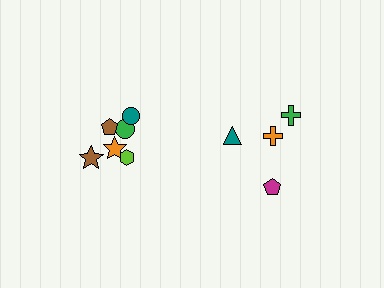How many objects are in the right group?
There are 4 objects.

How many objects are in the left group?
There are 6 objects.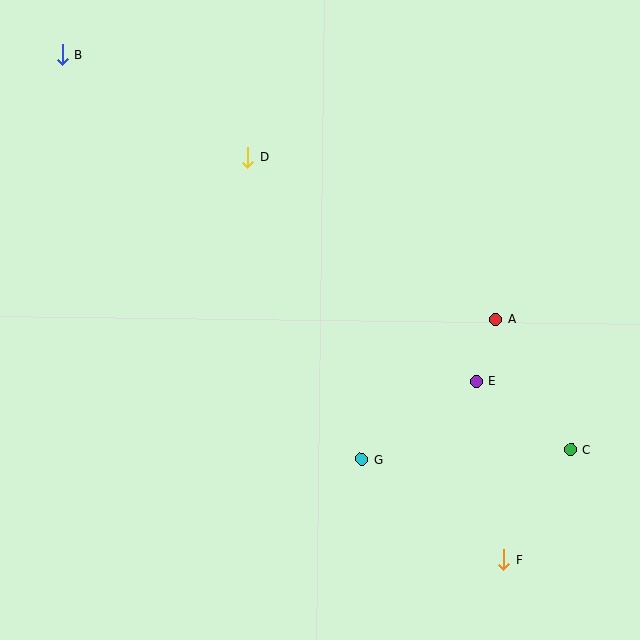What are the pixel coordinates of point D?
Point D is at (248, 157).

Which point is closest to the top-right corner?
Point A is closest to the top-right corner.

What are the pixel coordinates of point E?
Point E is at (476, 381).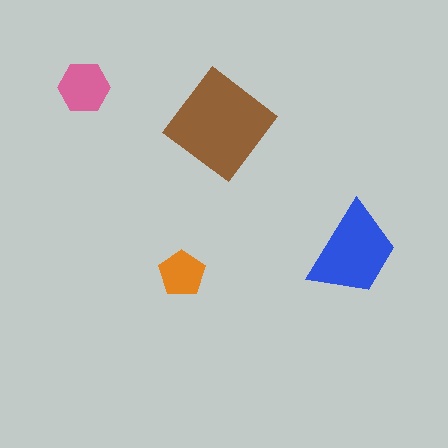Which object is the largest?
The brown diamond.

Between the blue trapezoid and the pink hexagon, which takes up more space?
The blue trapezoid.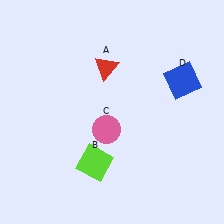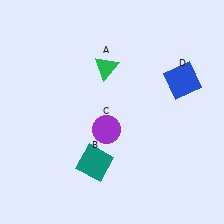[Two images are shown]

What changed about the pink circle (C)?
In Image 1, C is pink. In Image 2, it changed to purple.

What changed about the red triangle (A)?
In Image 1, A is red. In Image 2, it changed to green.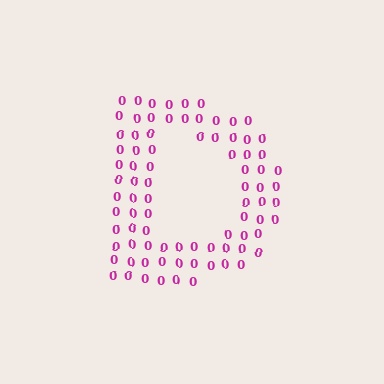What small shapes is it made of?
It is made of small digit 0's.